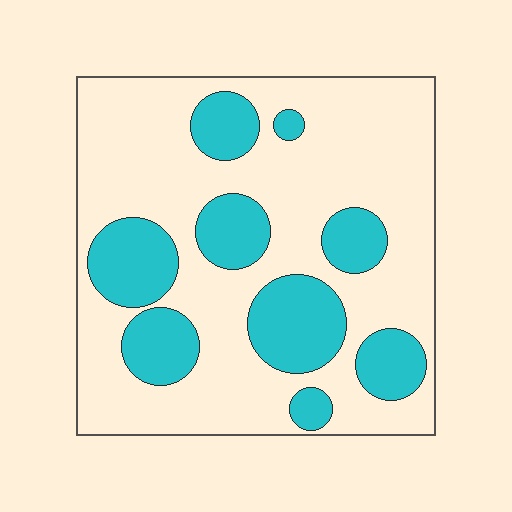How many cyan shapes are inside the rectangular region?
9.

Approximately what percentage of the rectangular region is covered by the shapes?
Approximately 30%.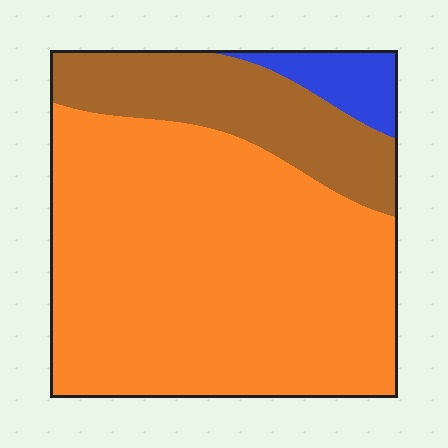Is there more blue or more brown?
Brown.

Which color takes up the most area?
Orange, at roughly 70%.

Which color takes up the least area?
Blue, at roughly 5%.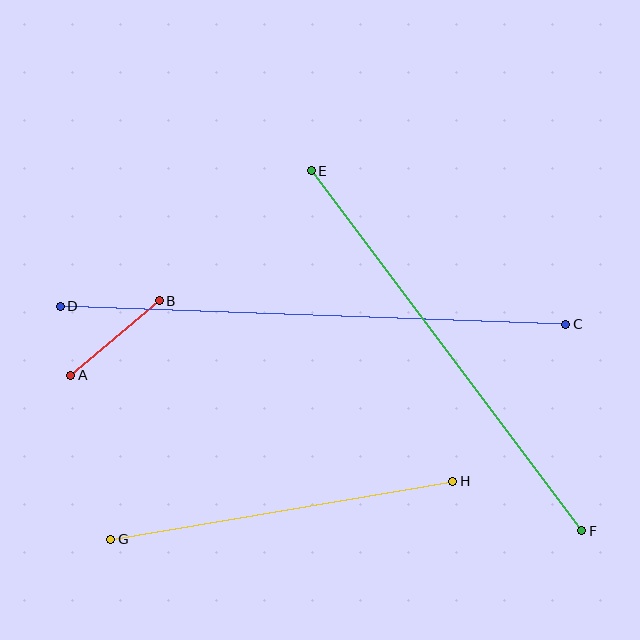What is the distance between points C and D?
The distance is approximately 506 pixels.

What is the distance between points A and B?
The distance is approximately 116 pixels.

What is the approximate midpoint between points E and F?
The midpoint is at approximately (447, 351) pixels.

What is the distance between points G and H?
The distance is approximately 347 pixels.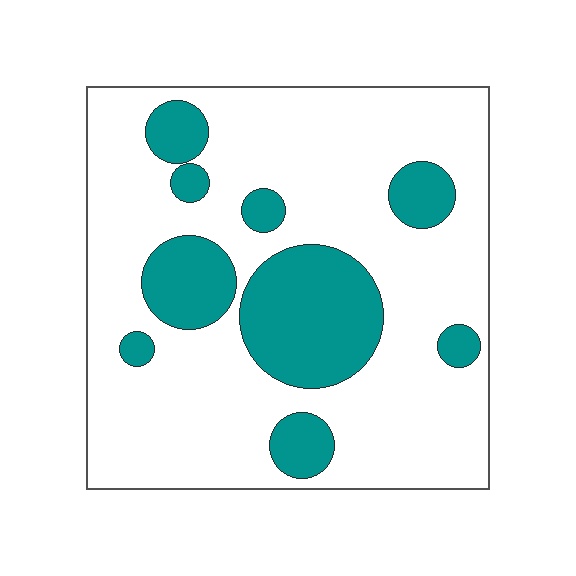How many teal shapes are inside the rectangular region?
9.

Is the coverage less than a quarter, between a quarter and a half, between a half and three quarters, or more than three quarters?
Less than a quarter.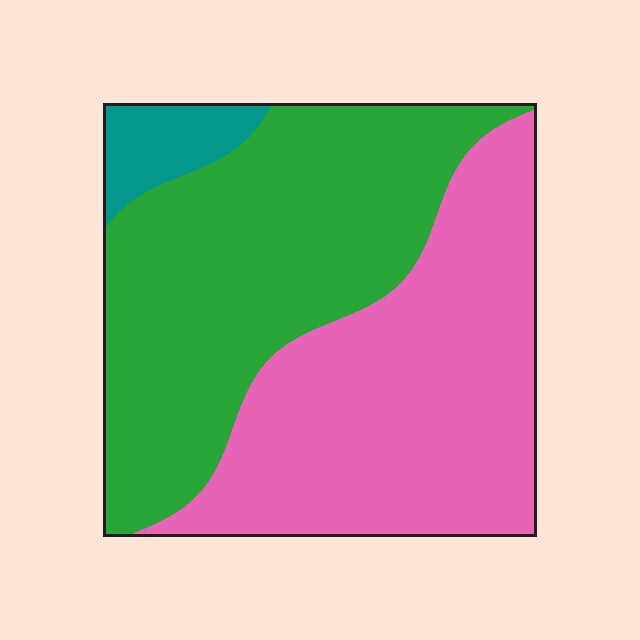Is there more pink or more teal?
Pink.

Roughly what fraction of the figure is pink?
Pink takes up about one half (1/2) of the figure.